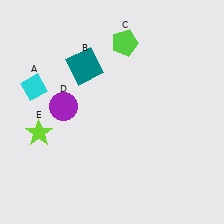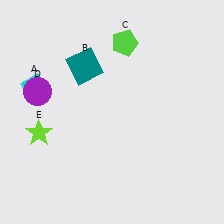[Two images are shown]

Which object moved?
The purple circle (D) moved left.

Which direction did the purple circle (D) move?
The purple circle (D) moved left.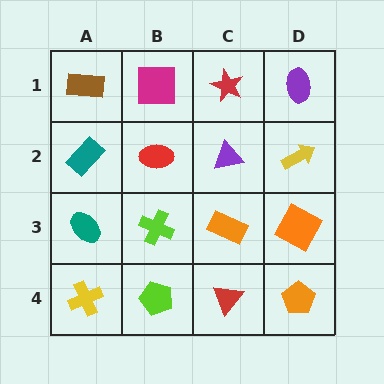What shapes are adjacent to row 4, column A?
A teal ellipse (row 3, column A), a lime pentagon (row 4, column B).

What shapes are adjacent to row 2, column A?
A brown rectangle (row 1, column A), a teal ellipse (row 3, column A), a red ellipse (row 2, column B).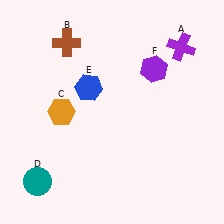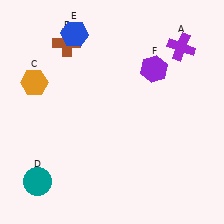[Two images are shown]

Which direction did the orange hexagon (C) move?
The orange hexagon (C) moved up.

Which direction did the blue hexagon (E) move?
The blue hexagon (E) moved up.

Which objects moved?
The objects that moved are: the orange hexagon (C), the blue hexagon (E).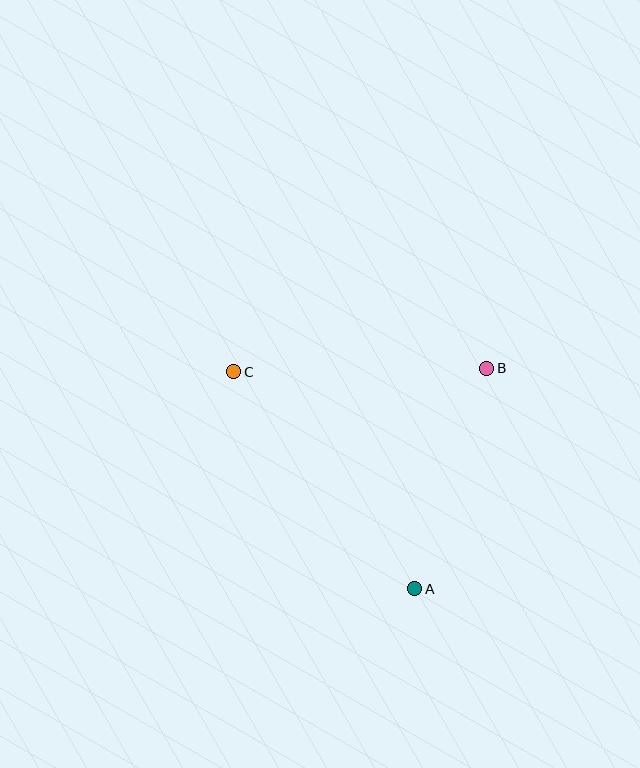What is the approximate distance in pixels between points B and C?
The distance between B and C is approximately 253 pixels.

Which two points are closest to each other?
Points A and B are closest to each other.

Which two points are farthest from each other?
Points A and C are farthest from each other.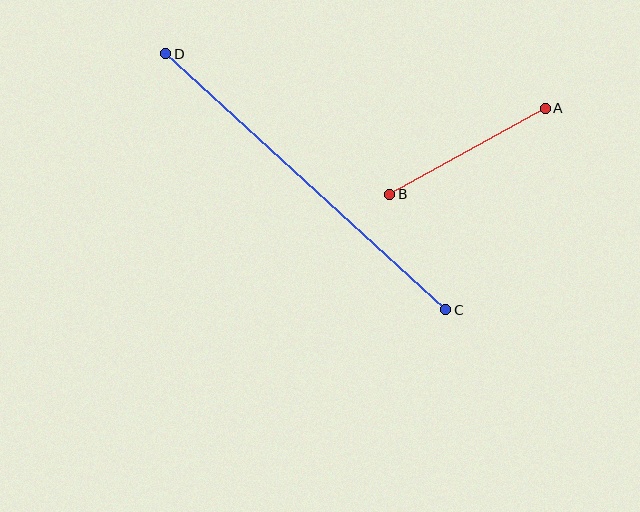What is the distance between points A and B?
The distance is approximately 178 pixels.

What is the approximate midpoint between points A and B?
The midpoint is at approximately (467, 151) pixels.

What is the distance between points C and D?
The distance is approximately 380 pixels.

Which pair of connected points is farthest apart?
Points C and D are farthest apart.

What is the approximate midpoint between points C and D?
The midpoint is at approximately (306, 182) pixels.